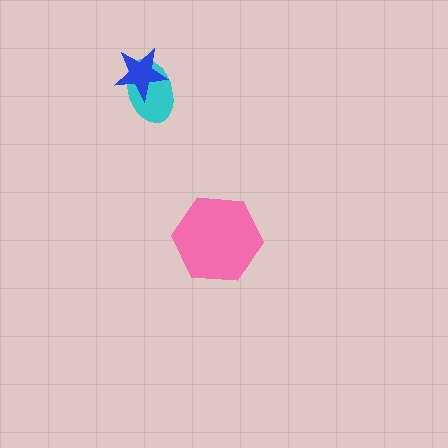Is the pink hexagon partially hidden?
No, no other shape covers it.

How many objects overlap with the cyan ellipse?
1 object overlaps with the cyan ellipse.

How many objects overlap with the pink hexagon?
0 objects overlap with the pink hexagon.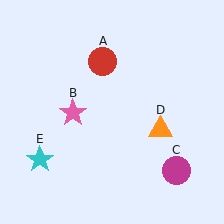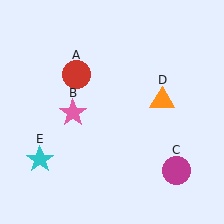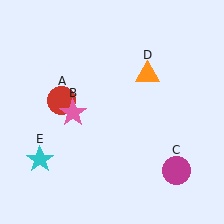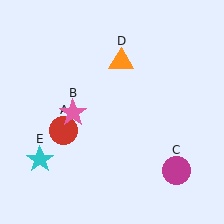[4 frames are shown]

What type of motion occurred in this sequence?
The red circle (object A), orange triangle (object D) rotated counterclockwise around the center of the scene.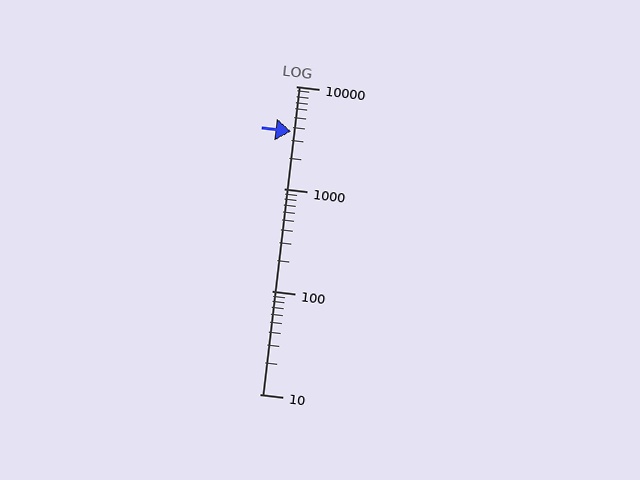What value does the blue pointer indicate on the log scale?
The pointer indicates approximately 3600.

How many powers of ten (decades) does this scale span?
The scale spans 3 decades, from 10 to 10000.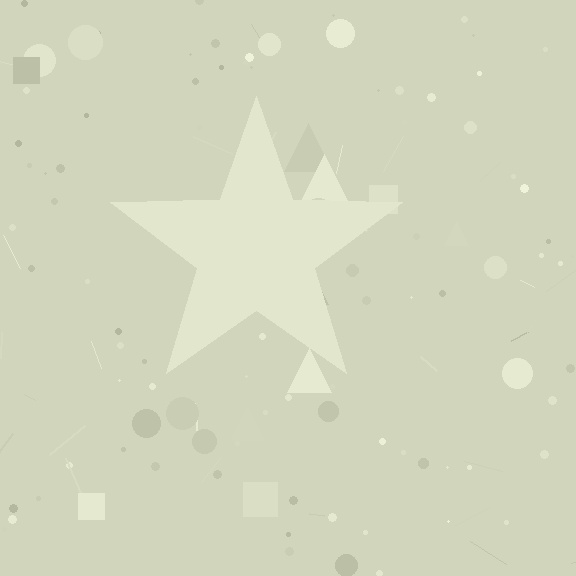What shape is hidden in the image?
A star is hidden in the image.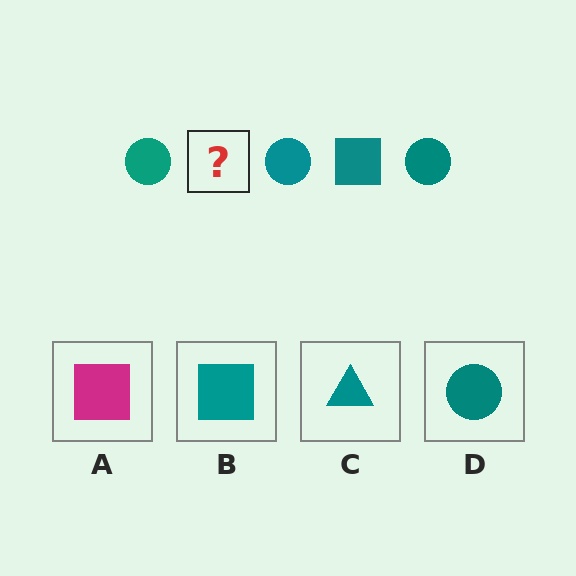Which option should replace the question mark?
Option B.